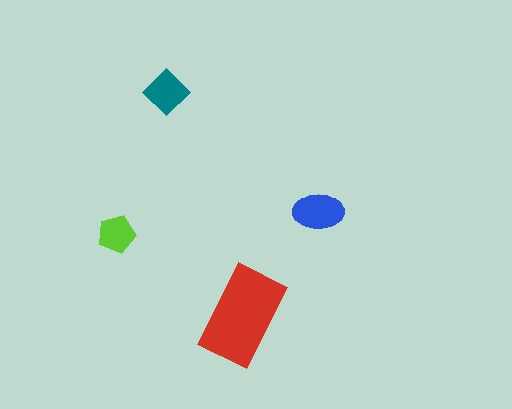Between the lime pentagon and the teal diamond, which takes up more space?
The teal diamond.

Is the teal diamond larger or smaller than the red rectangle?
Smaller.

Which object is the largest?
The red rectangle.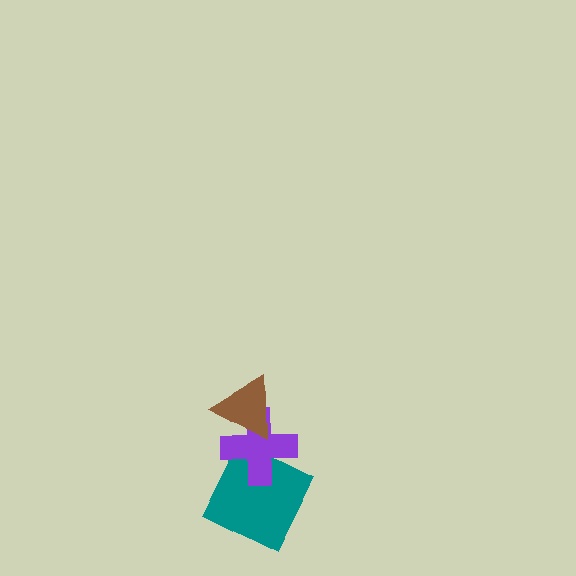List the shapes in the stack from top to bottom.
From top to bottom: the brown triangle, the purple cross, the teal square.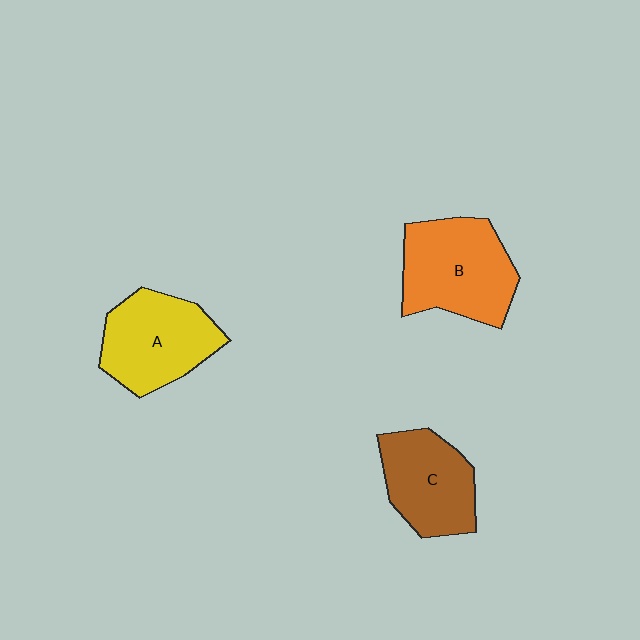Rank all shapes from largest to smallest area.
From largest to smallest: B (orange), A (yellow), C (brown).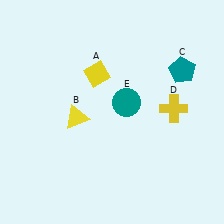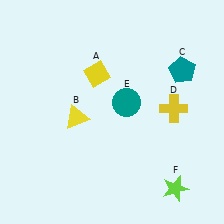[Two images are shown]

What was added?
A lime star (F) was added in Image 2.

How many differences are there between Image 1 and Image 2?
There is 1 difference between the two images.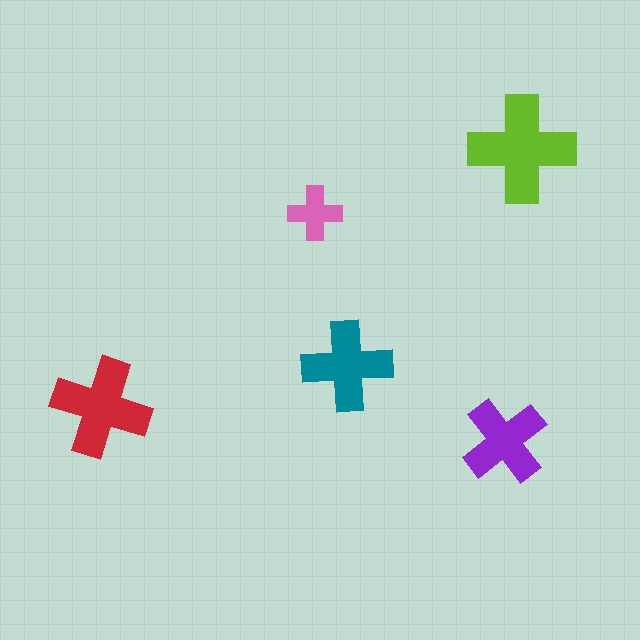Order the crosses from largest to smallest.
the lime one, the red one, the teal one, the purple one, the pink one.